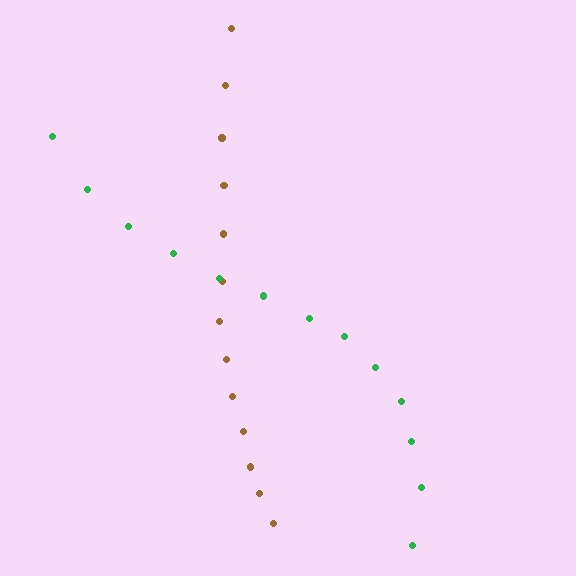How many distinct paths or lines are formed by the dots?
There are 2 distinct paths.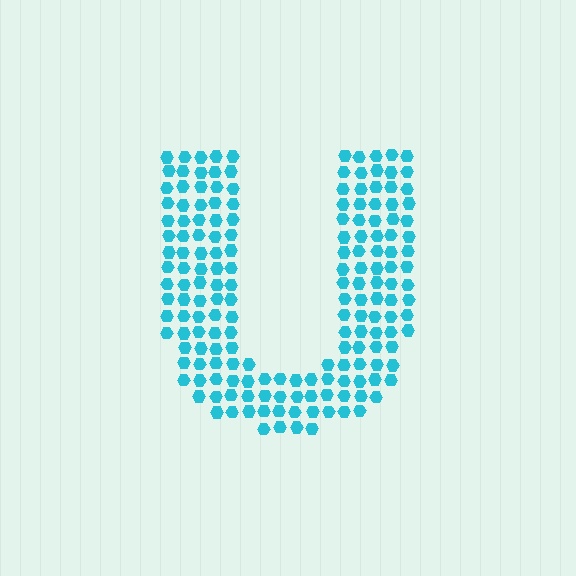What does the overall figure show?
The overall figure shows the letter U.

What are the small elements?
The small elements are hexagons.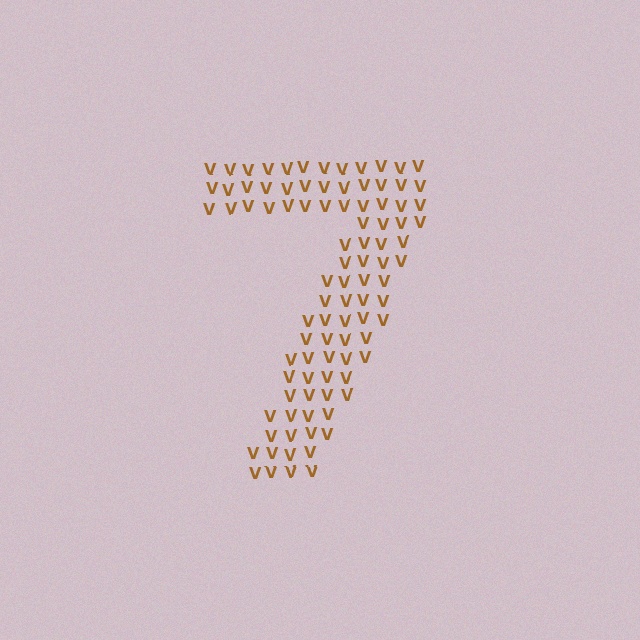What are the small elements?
The small elements are letter V's.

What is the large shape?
The large shape is the digit 7.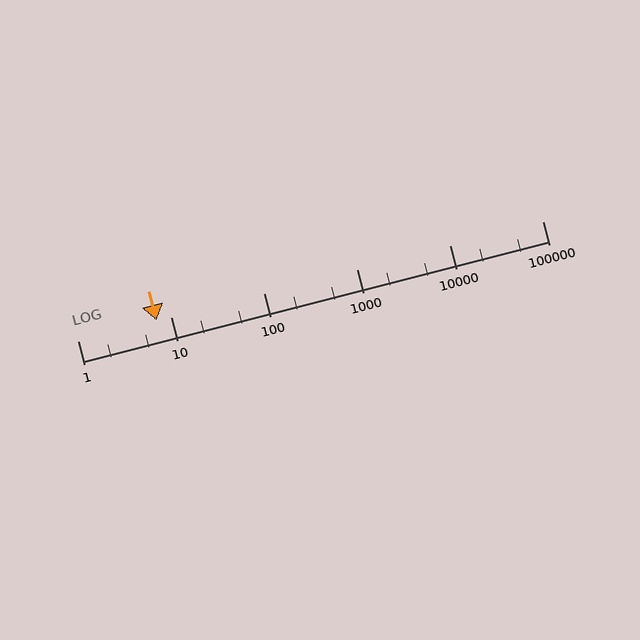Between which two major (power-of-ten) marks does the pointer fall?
The pointer is between 1 and 10.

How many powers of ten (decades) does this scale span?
The scale spans 5 decades, from 1 to 100000.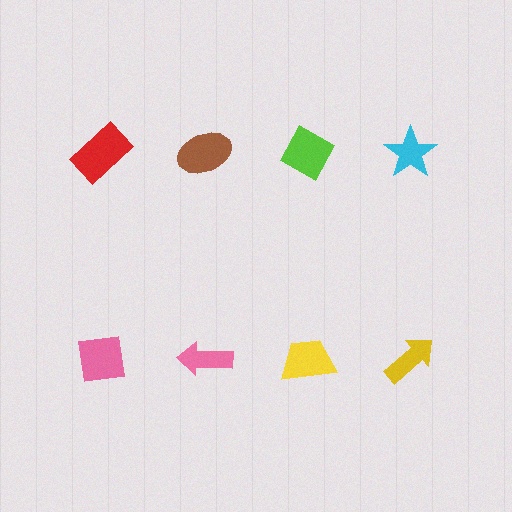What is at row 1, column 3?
A lime diamond.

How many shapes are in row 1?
4 shapes.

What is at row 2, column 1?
A pink square.